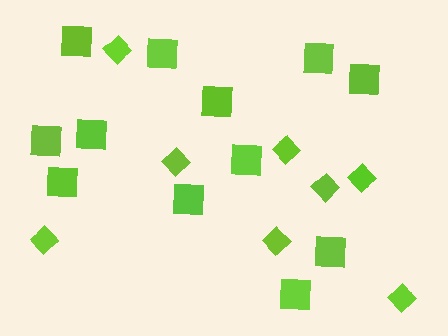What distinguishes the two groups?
There are 2 groups: one group of diamonds (8) and one group of squares (12).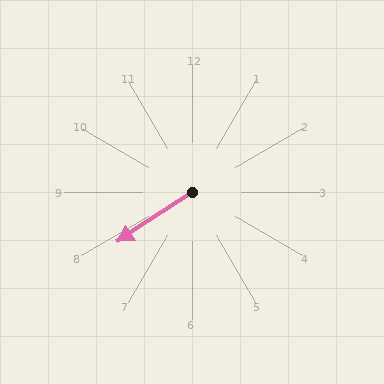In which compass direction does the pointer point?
Southwest.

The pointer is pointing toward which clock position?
Roughly 8 o'clock.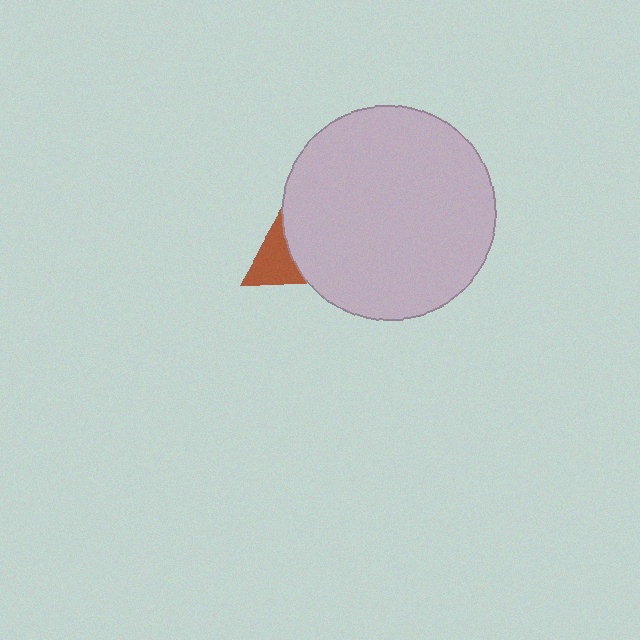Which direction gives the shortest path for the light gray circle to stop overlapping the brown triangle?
Moving right gives the shortest separation.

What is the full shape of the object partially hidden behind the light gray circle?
The partially hidden object is a brown triangle.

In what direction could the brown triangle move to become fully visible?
The brown triangle could move left. That would shift it out from behind the light gray circle entirely.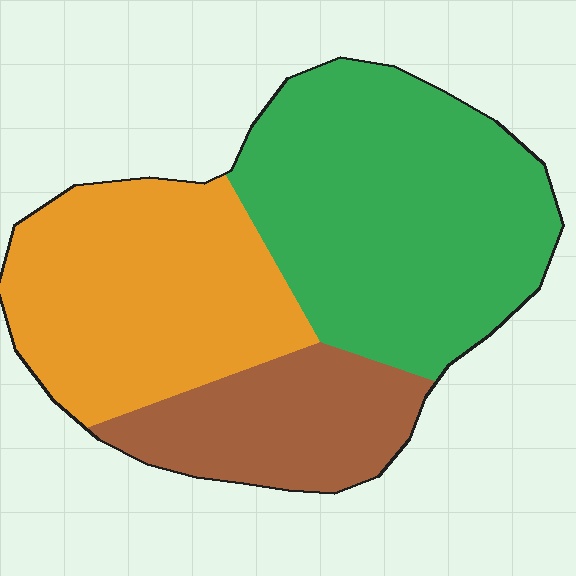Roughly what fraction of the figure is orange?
Orange covers roughly 35% of the figure.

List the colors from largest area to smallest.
From largest to smallest: green, orange, brown.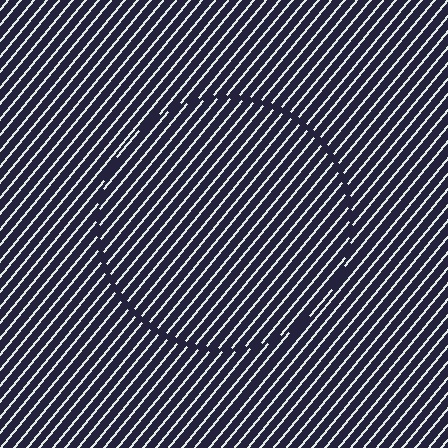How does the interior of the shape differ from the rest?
The interior of the shape contains the same grating, shifted by half a period — the contour is defined by the phase discontinuity where line-ends from the inner and outer gratings abut.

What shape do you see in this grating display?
An illusory circle. The interior of the shape contains the same grating, shifted by half a period — the contour is defined by the phase discontinuity where line-ends from the inner and outer gratings abut.